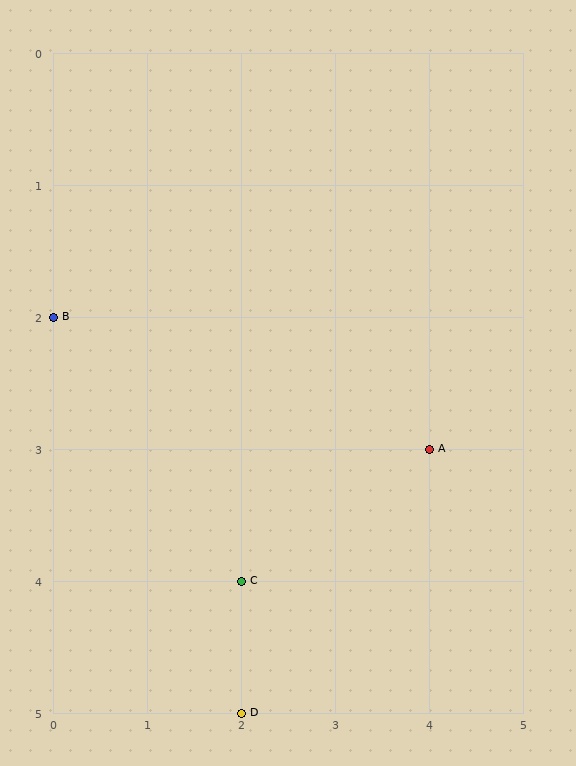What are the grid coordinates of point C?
Point C is at grid coordinates (2, 4).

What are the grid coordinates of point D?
Point D is at grid coordinates (2, 5).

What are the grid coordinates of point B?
Point B is at grid coordinates (0, 2).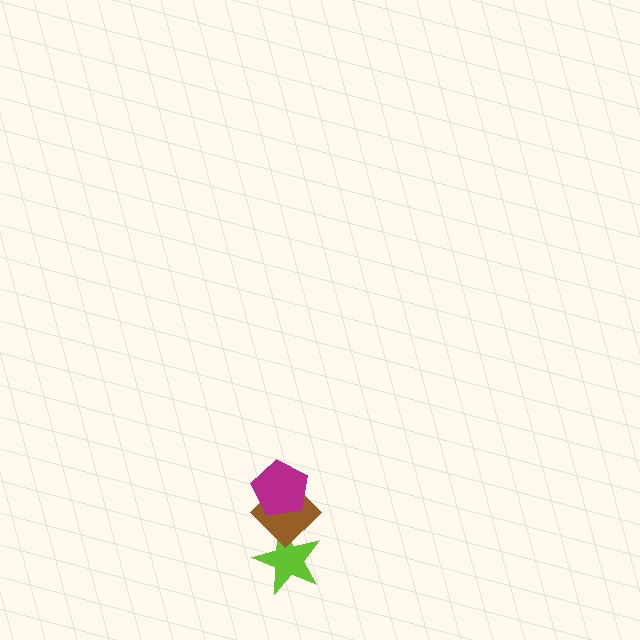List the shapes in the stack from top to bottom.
From top to bottom: the magenta pentagon, the brown diamond, the lime star.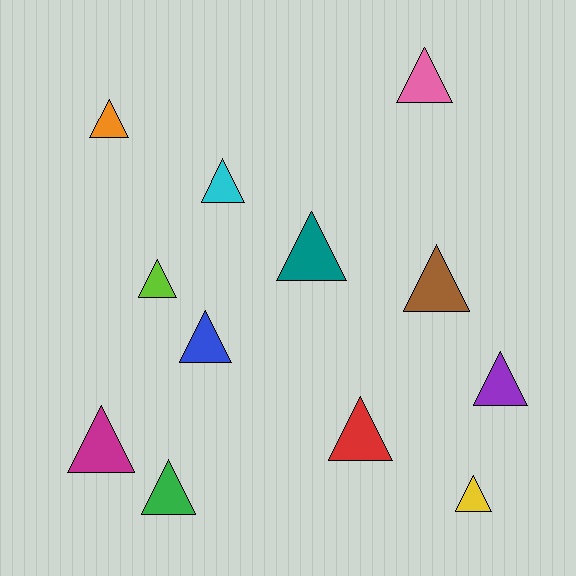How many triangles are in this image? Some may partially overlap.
There are 12 triangles.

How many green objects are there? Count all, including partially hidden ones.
There is 1 green object.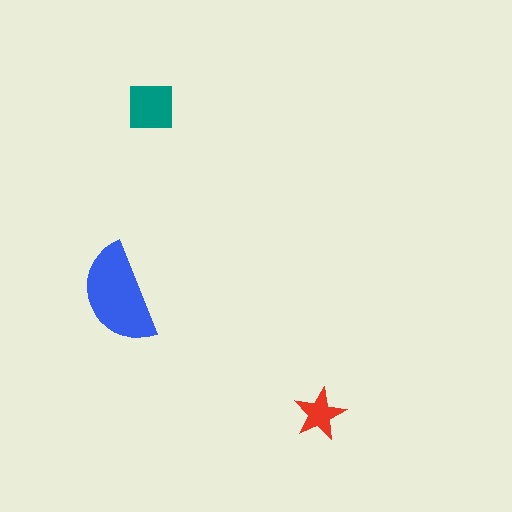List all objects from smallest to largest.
The red star, the teal square, the blue semicircle.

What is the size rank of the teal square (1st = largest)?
2nd.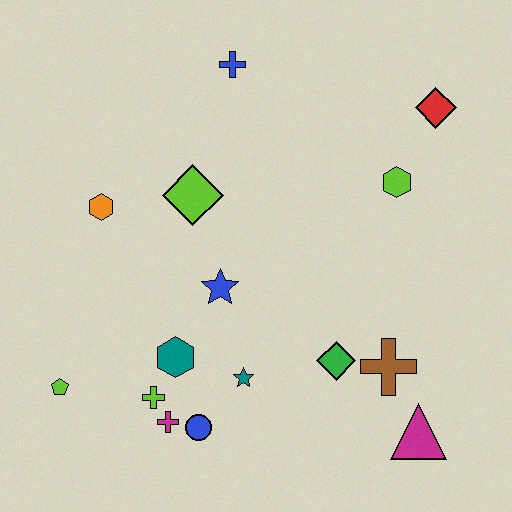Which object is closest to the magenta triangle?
The brown cross is closest to the magenta triangle.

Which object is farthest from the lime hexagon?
The lime pentagon is farthest from the lime hexagon.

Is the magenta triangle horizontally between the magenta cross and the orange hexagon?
No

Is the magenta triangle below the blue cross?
Yes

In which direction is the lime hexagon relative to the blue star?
The lime hexagon is to the right of the blue star.